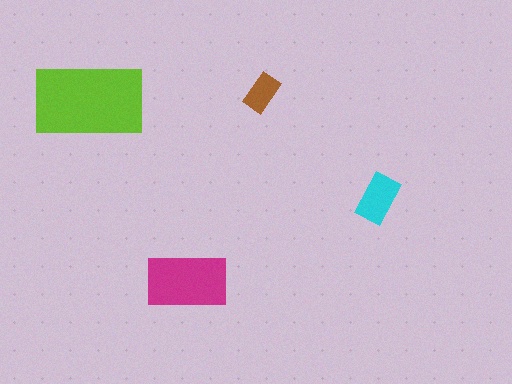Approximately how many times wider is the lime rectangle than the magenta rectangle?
About 1.5 times wider.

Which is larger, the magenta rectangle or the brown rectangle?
The magenta one.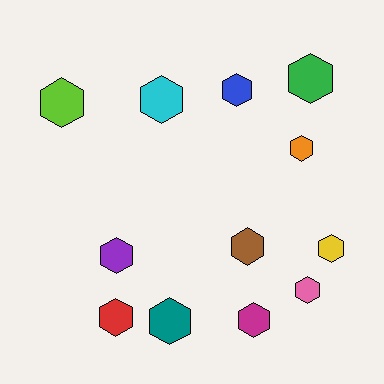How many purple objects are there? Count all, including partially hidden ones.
There is 1 purple object.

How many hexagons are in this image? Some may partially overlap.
There are 12 hexagons.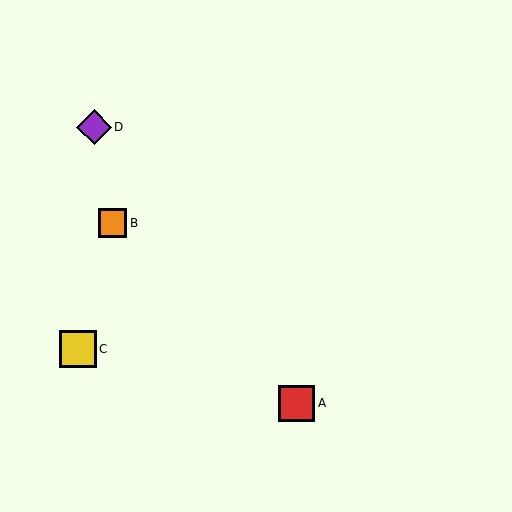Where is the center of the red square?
The center of the red square is at (297, 403).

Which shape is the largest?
The yellow square (labeled C) is the largest.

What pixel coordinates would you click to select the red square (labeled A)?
Click at (297, 403) to select the red square A.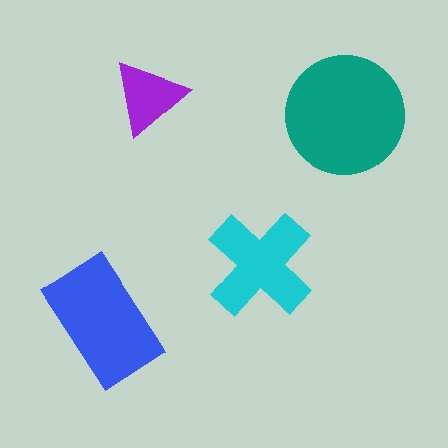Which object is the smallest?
The purple triangle.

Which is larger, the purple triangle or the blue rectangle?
The blue rectangle.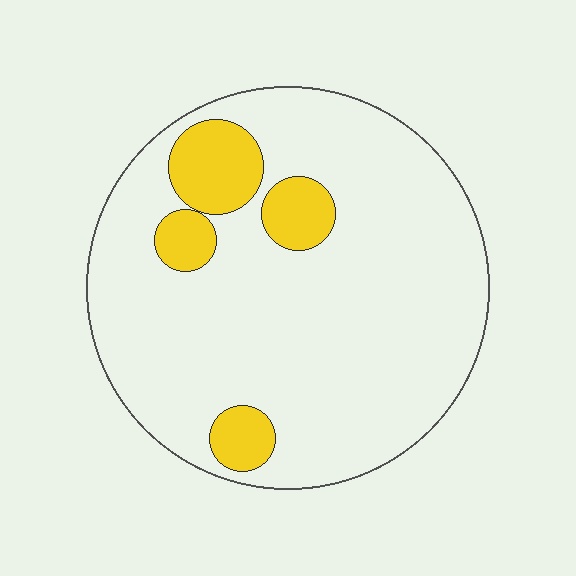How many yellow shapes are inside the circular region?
4.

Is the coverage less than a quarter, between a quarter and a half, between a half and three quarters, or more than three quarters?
Less than a quarter.